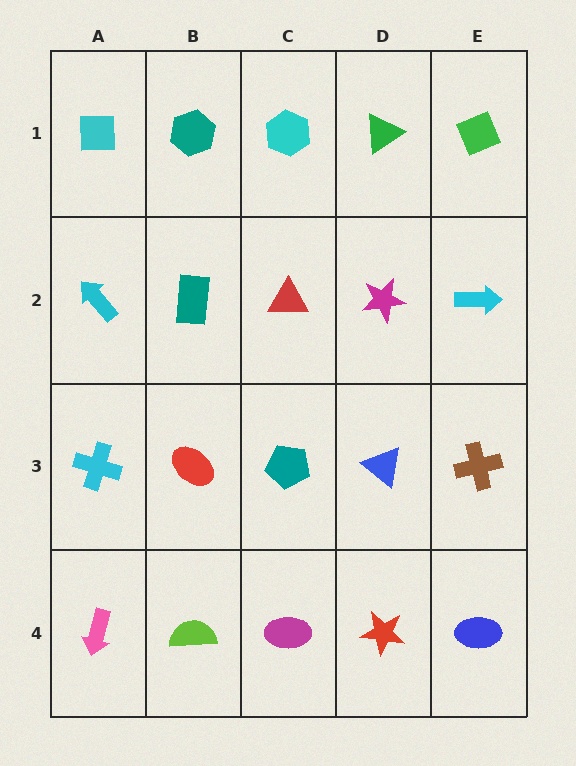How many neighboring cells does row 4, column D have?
3.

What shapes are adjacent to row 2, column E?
A green diamond (row 1, column E), a brown cross (row 3, column E), a magenta star (row 2, column D).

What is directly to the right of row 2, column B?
A red triangle.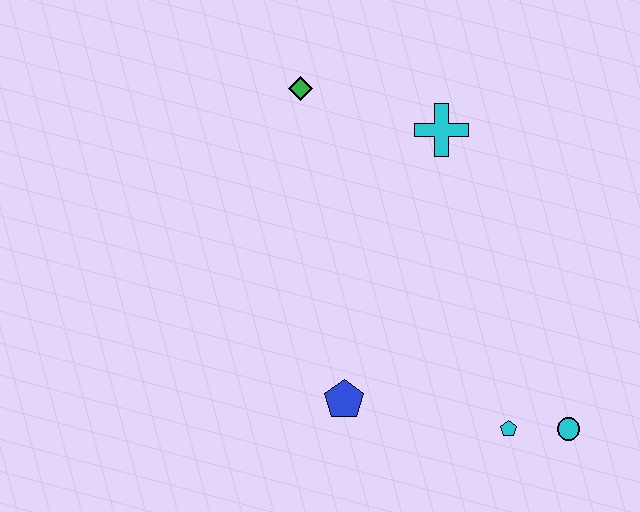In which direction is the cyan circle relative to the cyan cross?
The cyan circle is below the cyan cross.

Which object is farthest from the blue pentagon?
The green diamond is farthest from the blue pentagon.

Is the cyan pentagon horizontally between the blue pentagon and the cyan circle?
Yes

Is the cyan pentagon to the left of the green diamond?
No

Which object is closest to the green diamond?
The cyan cross is closest to the green diamond.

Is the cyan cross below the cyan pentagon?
No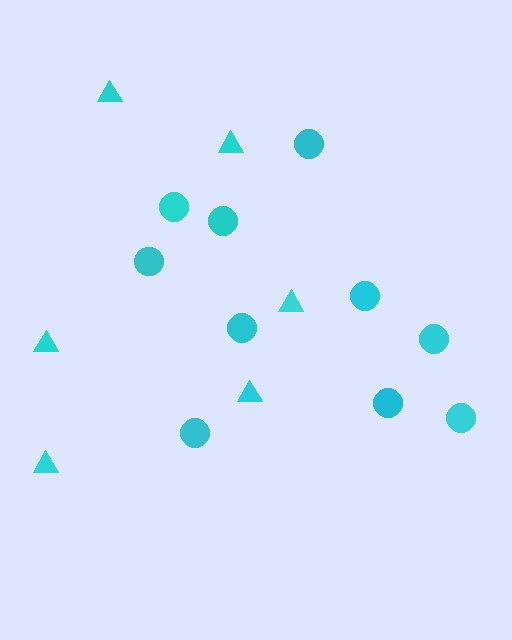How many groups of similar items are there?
There are 2 groups: one group of circles (10) and one group of triangles (6).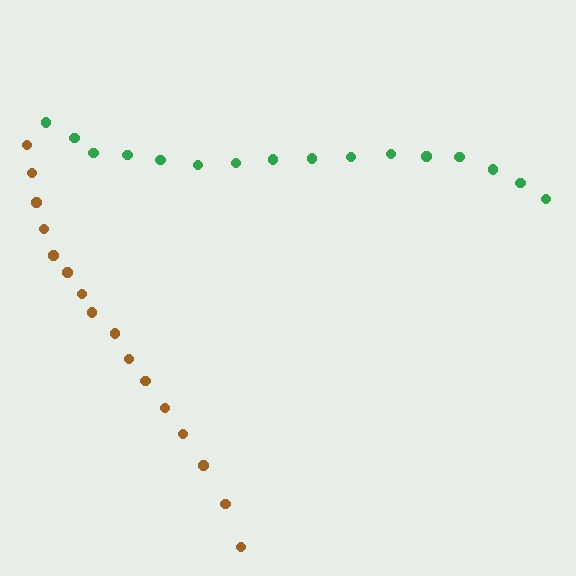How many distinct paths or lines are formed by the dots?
There are 2 distinct paths.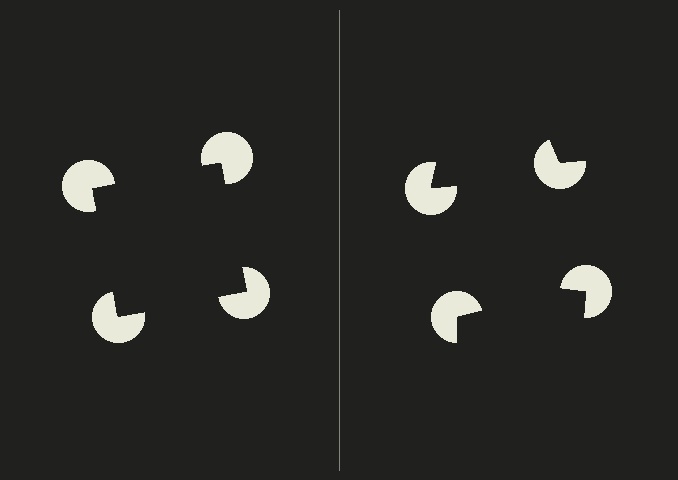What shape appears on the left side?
An illusory square.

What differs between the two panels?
The pac-man discs are positioned identically on both sides; only the wedge orientations differ. On the left they align to a square; on the right they are misaligned.